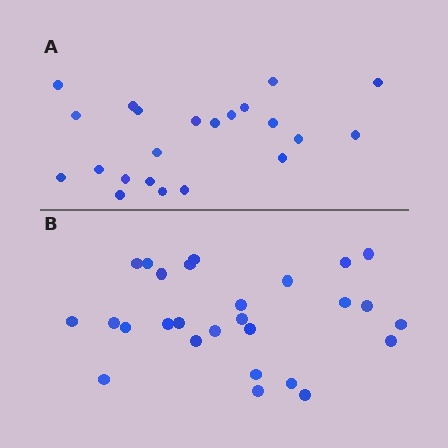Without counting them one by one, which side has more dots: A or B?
Region B (the bottom region) has more dots.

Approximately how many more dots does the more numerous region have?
Region B has about 5 more dots than region A.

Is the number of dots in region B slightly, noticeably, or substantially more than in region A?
Region B has only slightly more — the two regions are fairly close. The ratio is roughly 1.2 to 1.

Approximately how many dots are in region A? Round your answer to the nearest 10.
About 20 dots. (The exact count is 22, which rounds to 20.)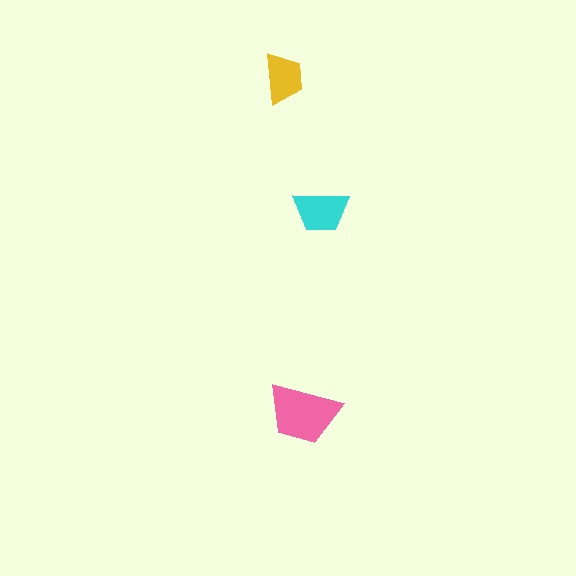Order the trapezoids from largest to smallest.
the pink one, the cyan one, the yellow one.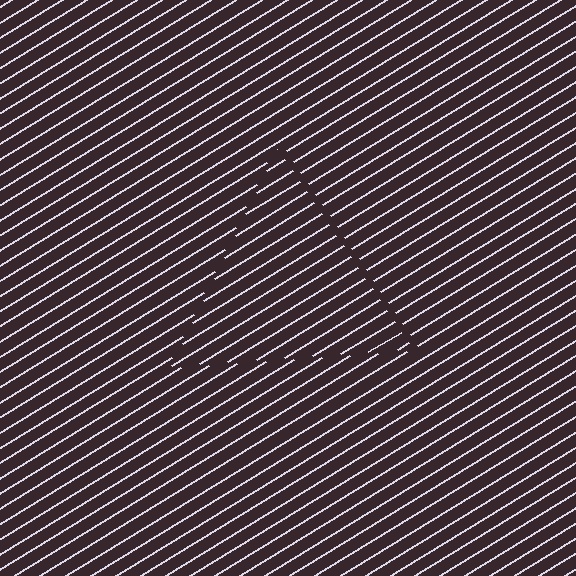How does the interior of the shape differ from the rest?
The interior of the shape contains the same grating, shifted by half a period — the contour is defined by the phase discontinuity where line-ends from the inner and outer gratings abut.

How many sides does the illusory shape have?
3 sides — the line-ends trace a triangle.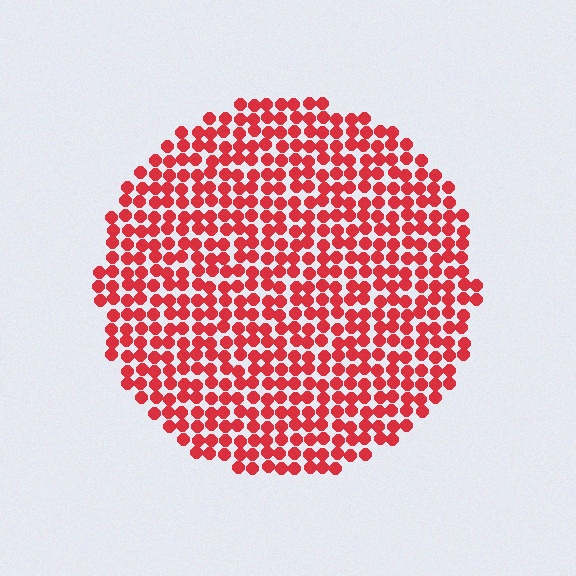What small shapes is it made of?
It is made of small circles.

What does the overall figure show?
The overall figure shows a circle.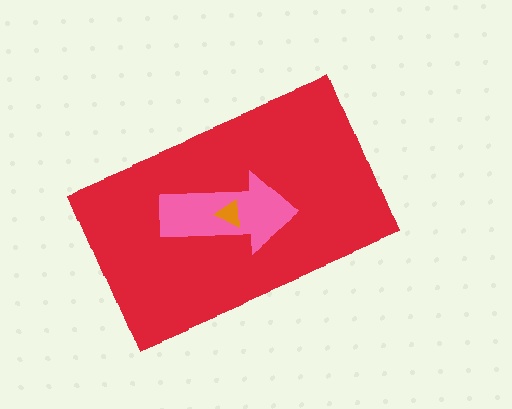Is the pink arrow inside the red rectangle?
Yes.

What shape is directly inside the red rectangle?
The pink arrow.